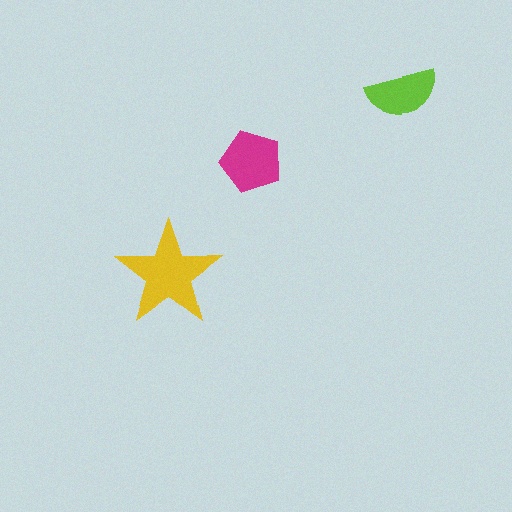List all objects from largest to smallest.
The yellow star, the magenta pentagon, the lime semicircle.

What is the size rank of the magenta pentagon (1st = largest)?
2nd.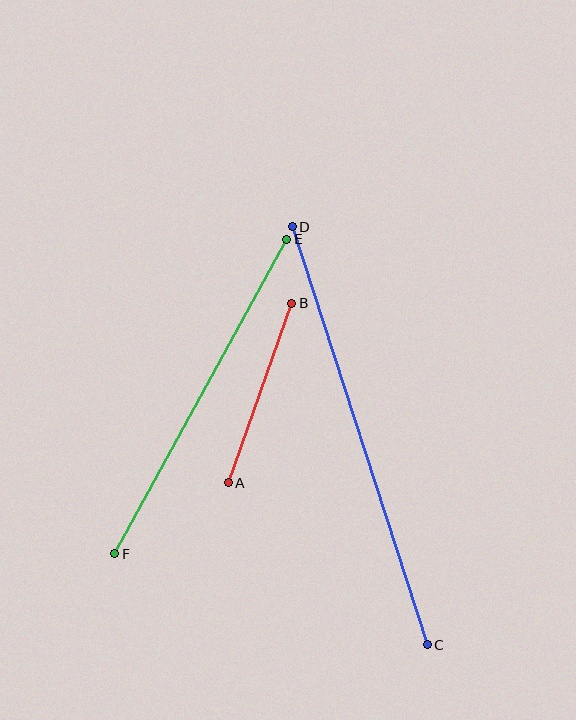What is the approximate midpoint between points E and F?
The midpoint is at approximately (201, 397) pixels.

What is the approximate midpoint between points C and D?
The midpoint is at approximately (360, 436) pixels.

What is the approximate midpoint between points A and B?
The midpoint is at approximately (260, 393) pixels.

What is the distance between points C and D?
The distance is approximately 440 pixels.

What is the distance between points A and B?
The distance is approximately 190 pixels.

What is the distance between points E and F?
The distance is approximately 358 pixels.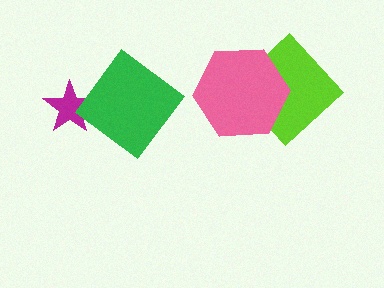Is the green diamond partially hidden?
No, no other shape covers it.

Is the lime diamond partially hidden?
Yes, it is partially covered by another shape.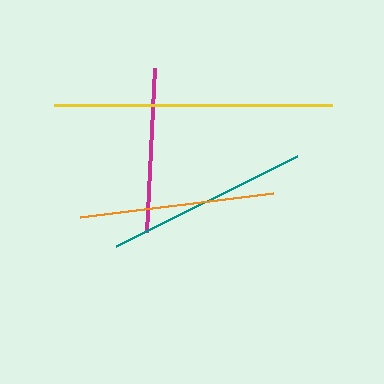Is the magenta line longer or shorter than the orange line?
The orange line is longer than the magenta line.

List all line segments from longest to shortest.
From longest to shortest: yellow, teal, orange, magenta.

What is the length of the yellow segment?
The yellow segment is approximately 278 pixels long.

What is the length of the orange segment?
The orange segment is approximately 195 pixels long.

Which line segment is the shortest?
The magenta line is the shortest at approximately 164 pixels.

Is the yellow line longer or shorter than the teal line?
The yellow line is longer than the teal line.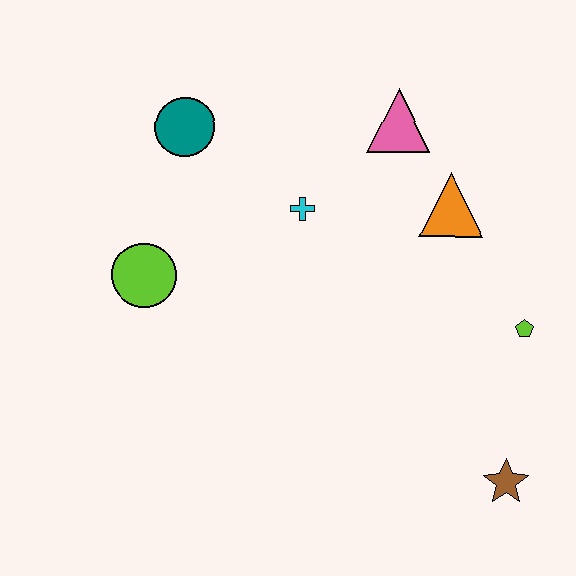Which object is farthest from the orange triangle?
The lime circle is farthest from the orange triangle.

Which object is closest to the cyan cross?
The pink triangle is closest to the cyan cross.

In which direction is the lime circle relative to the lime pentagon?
The lime circle is to the left of the lime pentagon.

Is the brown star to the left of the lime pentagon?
Yes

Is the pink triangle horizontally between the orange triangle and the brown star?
No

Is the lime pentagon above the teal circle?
No